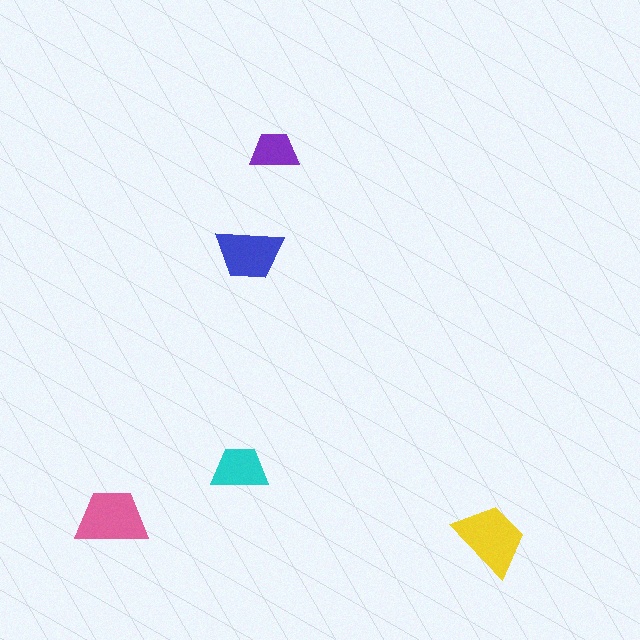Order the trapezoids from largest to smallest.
the yellow one, the pink one, the blue one, the cyan one, the purple one.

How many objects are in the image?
There are 5 objects in the image.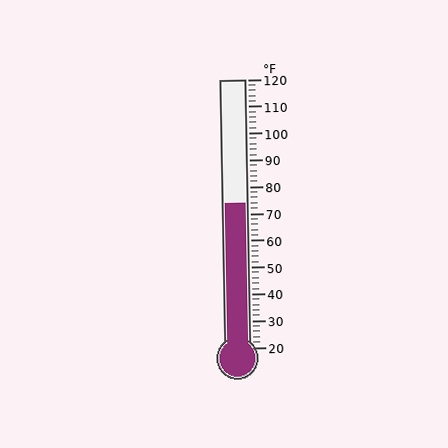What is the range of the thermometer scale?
The thermometer scale ranges from 20°F to 120°F.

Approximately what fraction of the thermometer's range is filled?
The thermometer is filled to approximately 55% of its range.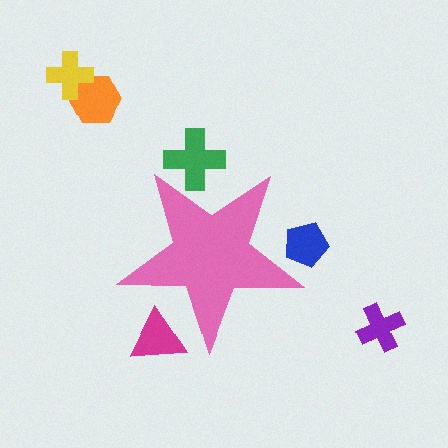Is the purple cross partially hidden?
No, the purple cross is fully visible.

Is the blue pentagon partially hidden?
Yes, the blue pentagon is partially hidden behind the pink star.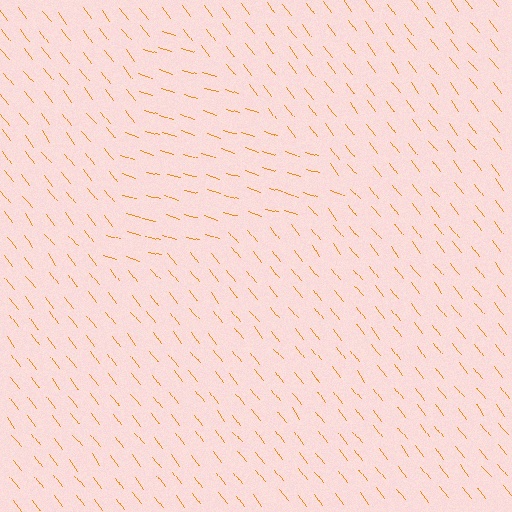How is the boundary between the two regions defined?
The boundary is defined purely by a change in line orientation (approximately 36 degrees difference). All lines are the same color and thickness.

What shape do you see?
I see a triangle.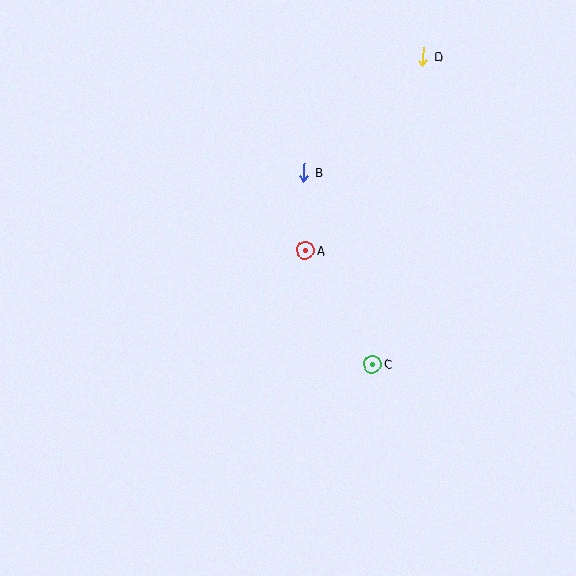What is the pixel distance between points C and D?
The distance between C and D is 312 pixels.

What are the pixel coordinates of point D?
Point D is at (423, 57).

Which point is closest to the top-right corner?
Point D is closest to the top-right corner.